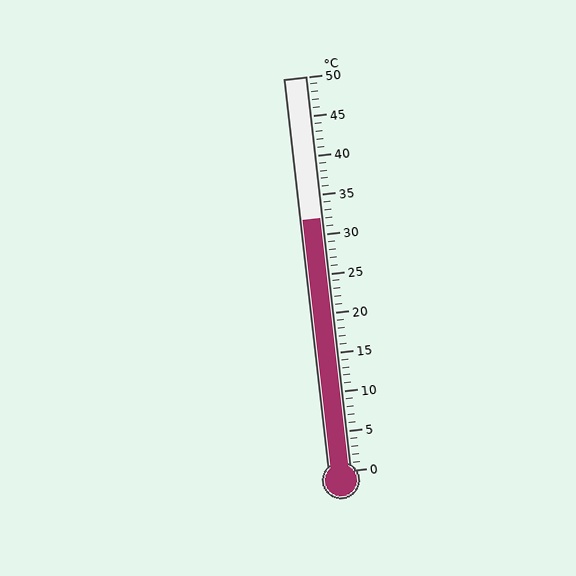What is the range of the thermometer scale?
The thermometer scale ranges from 0°C to 50°C.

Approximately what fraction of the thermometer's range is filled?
The thermometer is filled to approximately 65% of its range.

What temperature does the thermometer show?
The thermometer shows approximately 32°C.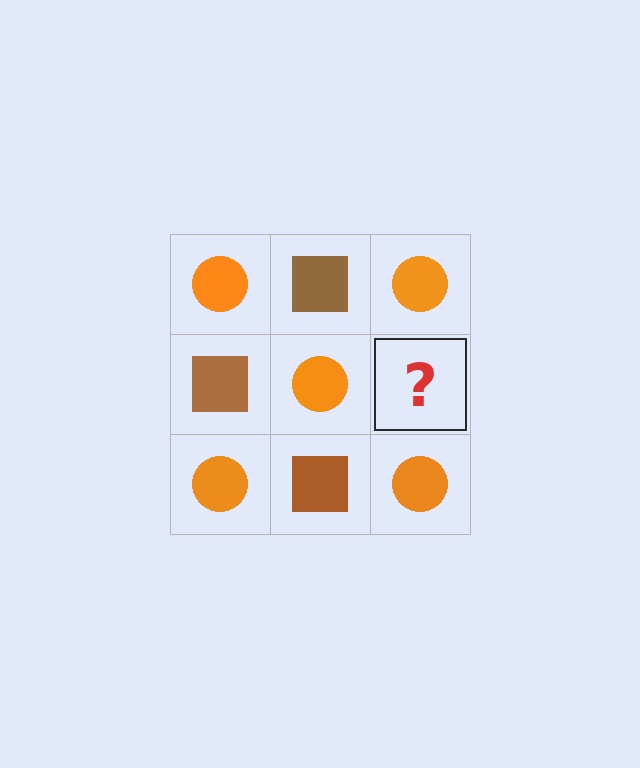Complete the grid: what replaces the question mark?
The question mark should be replaced with a brown square.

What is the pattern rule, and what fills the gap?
The rule is that it alternates orange circle and brown square in a checkerboard pattern. The gap should be filled with a brown square.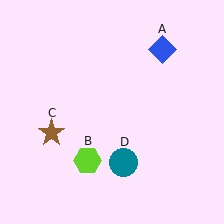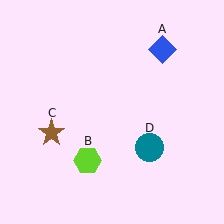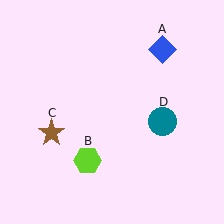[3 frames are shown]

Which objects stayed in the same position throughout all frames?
Blue diamond (object A) and lime hexagon (object B) and brown star (object C) remained stationary.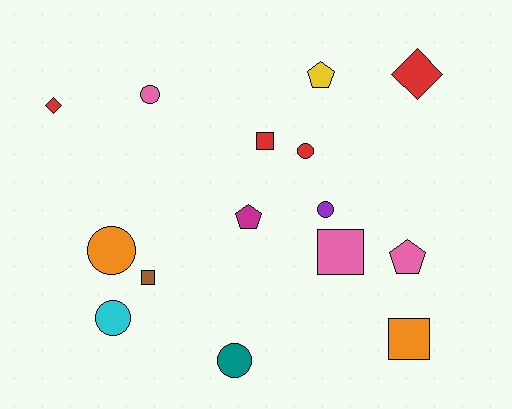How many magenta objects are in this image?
There is 1 magenta object.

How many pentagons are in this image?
There are 3 pentagons.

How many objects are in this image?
There are 15 objects.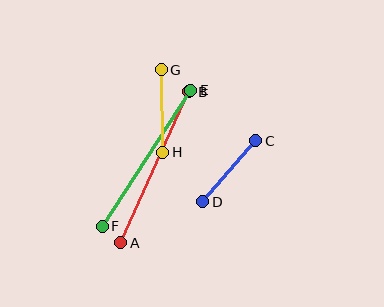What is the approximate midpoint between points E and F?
The midpoint is at approximately (147, 158) pixels.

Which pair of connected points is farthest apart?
Points A and B are farthest apart.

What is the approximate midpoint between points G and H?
The midpoint is at approximately (162, 111) pixels.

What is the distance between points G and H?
The distance is approximately 83 pixels.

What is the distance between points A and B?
The distance is approximately 166 pixels.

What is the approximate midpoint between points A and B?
The midpoint is at approximately (155, 167) pixels.